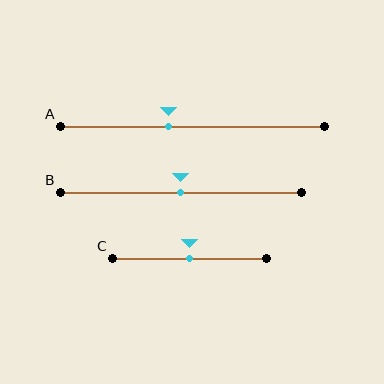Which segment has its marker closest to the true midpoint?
Segment B has its marker closest to the true midpoint.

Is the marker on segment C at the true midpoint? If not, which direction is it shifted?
Yes, the marker on segment C is at the true midpoint.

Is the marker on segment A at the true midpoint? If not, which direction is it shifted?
No, the marker on segment A is shifted to the left by about 9% of the segment length.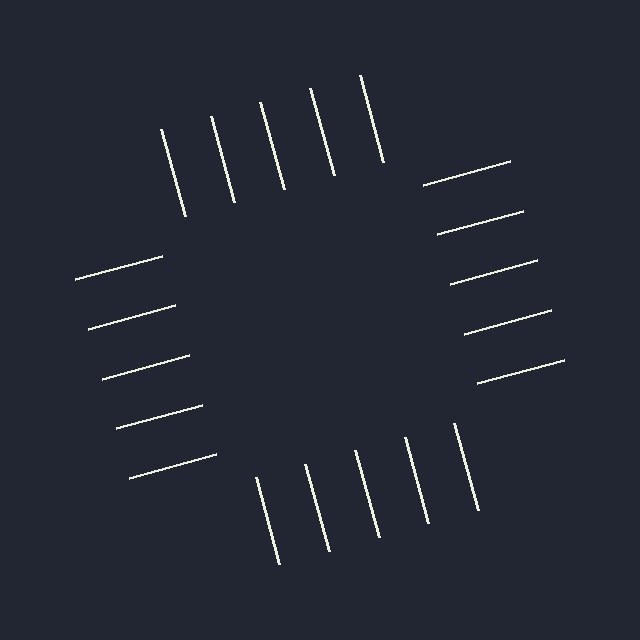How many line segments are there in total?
20 — 5 along each of the 4 edges.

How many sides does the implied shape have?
4 sides — the line-ends trace a square.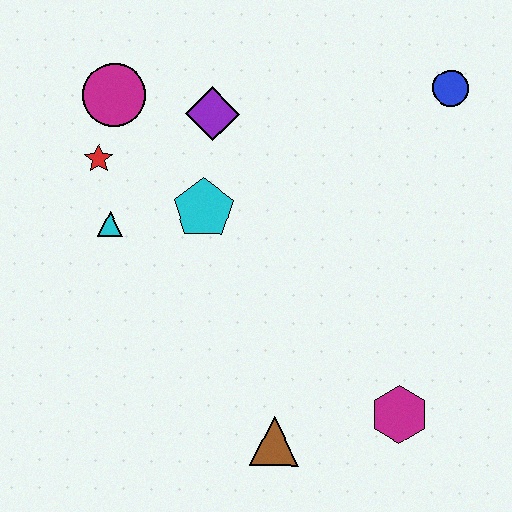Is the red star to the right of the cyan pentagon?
No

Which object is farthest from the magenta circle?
The magenta hexagon is farthest from the magenta circle.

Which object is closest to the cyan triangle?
The red star is closest to the cyan triangle.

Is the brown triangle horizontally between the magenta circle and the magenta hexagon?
Yes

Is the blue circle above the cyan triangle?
Yes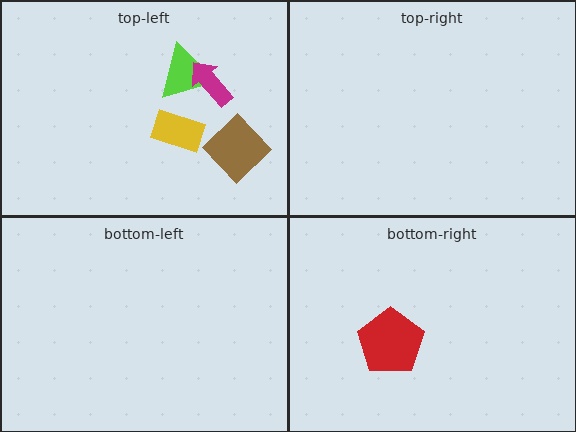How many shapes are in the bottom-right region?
1.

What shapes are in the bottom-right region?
The red pentagon.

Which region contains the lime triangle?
The top-left region.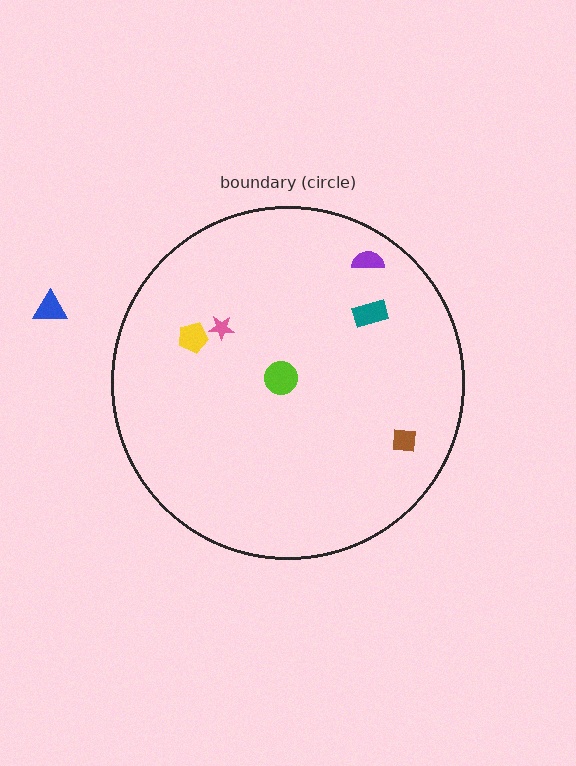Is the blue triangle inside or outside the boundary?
Outside.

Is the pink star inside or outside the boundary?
Inside.